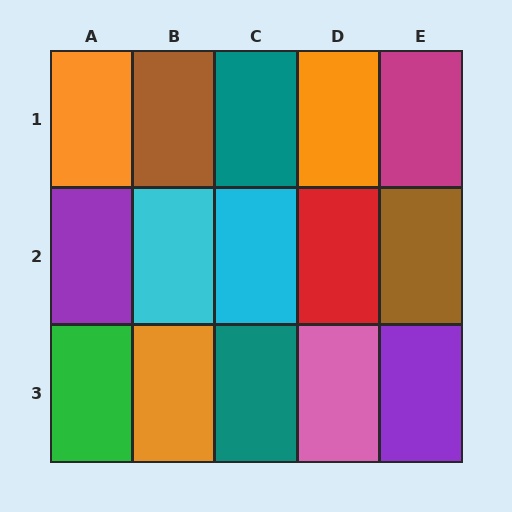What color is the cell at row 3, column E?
Purple.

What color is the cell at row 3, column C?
Teal.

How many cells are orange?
3 cells are orange.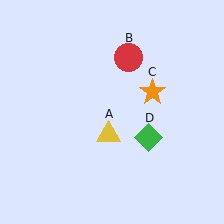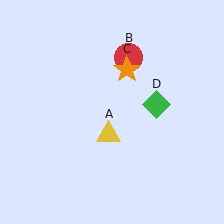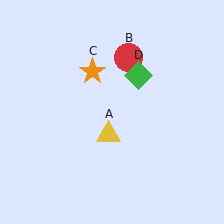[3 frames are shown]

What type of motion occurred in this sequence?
The orange star (object C), green diamond (object D) rotated counterclockwise around the center of the scene.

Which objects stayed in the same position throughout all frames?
Yellow triangle (object A) and red circle (object B) remained stationary.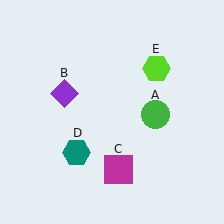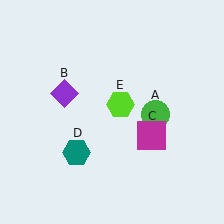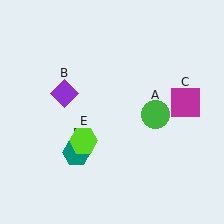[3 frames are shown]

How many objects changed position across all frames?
2 objects changed position: magenta square (object C), lime hexagon (object E).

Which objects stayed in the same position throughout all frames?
Green circle (object A) and purple diamond (object B) and teal hexagon (object D) remained stationary.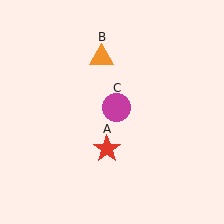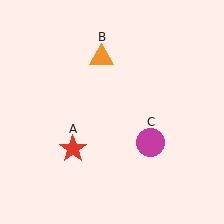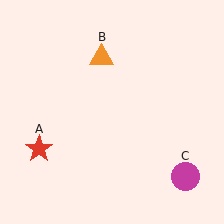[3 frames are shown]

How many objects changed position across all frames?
2 objects changed position: red star (object A), magenta circle (object C).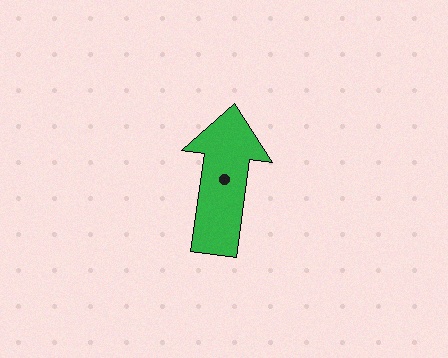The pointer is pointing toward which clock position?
Roughly 12 o'clock.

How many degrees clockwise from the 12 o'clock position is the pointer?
Approximately 8 degrees.